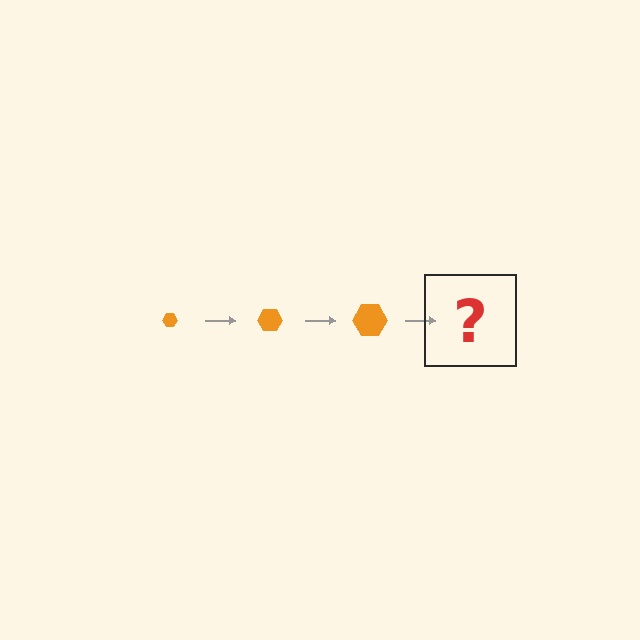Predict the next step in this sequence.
The next step is an orange hexagon, larger than the previous one.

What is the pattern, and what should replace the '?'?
The pattern is that the hexagon gets progressively larger each step. The '?' should be an orange hexagon, larger than the previous one.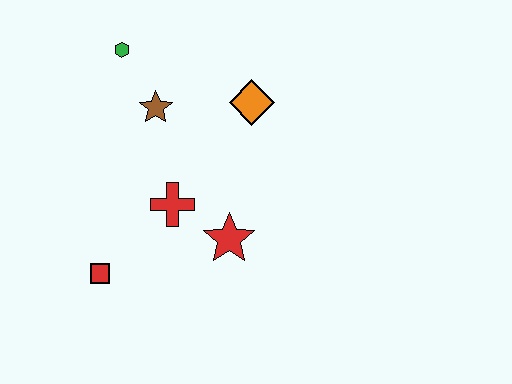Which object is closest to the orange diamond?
The brown star is closest to the orange diamond.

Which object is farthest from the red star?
The green hexagon is farthest from the red star.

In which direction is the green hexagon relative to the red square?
The green hexagon is above the red square.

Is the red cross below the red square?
No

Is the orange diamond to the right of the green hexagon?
Yes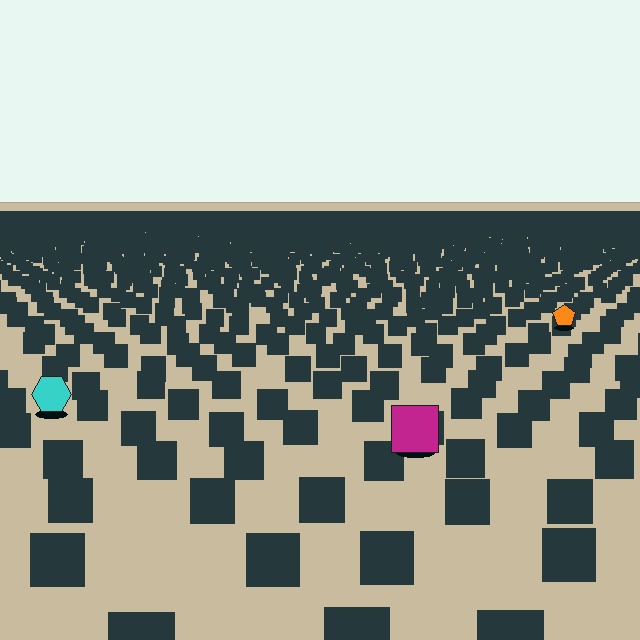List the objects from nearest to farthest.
From nearest to farthest: the magenta square, the cyan hexagon, the orange pentagon.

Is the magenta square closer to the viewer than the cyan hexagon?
Yes. The magenta square is closer — you can tell from the texture gradient: the ground texture is coarser near it.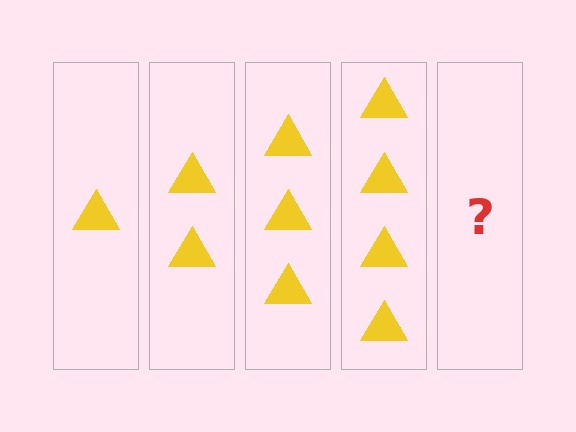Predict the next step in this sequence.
The next step is 5 triangles.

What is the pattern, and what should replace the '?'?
The pattern is that each step adds one more triangle. The '?' should be 5 triangles.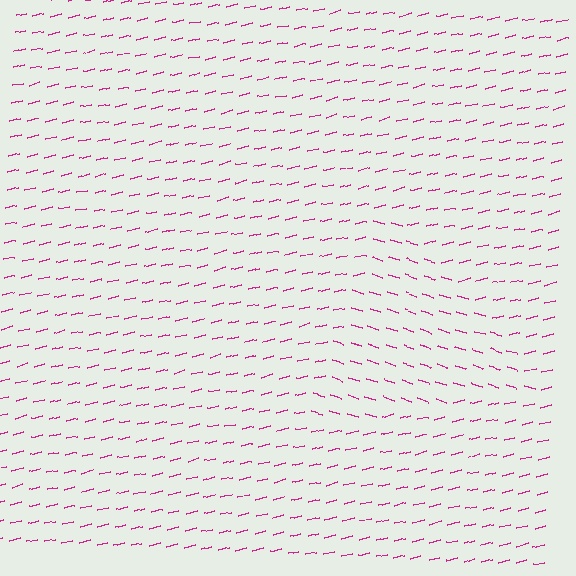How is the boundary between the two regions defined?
The boundary is defined purely by a change in line orientation (approximately 32 degrees difference). All lines are the same color and thickness.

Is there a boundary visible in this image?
Yes, there is a texture boundary formed by a change in line orientation.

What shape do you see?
I see a triangle.